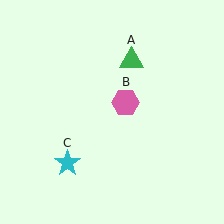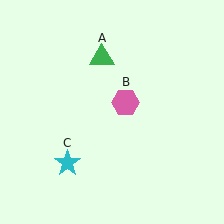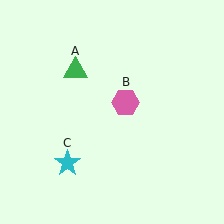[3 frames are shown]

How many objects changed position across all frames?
1 object changed position: green triangle (object A).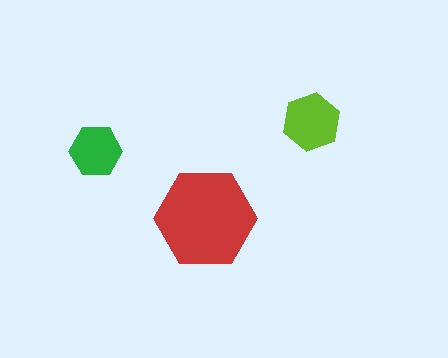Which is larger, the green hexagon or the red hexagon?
The red one.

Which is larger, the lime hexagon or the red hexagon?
The red one.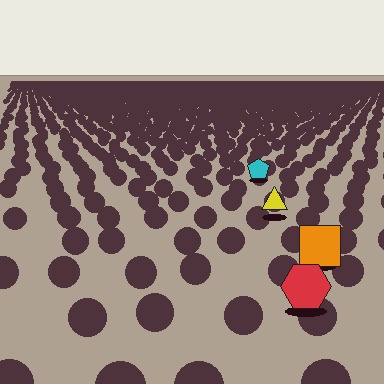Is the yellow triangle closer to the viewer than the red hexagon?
No. The red hexagon is closer — you can tell from the texture gradient: the ground texture is coarser near it.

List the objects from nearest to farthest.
From nearest to farthest: the red hexagon, the orange square, the yellow triangle, the cyan pentagon.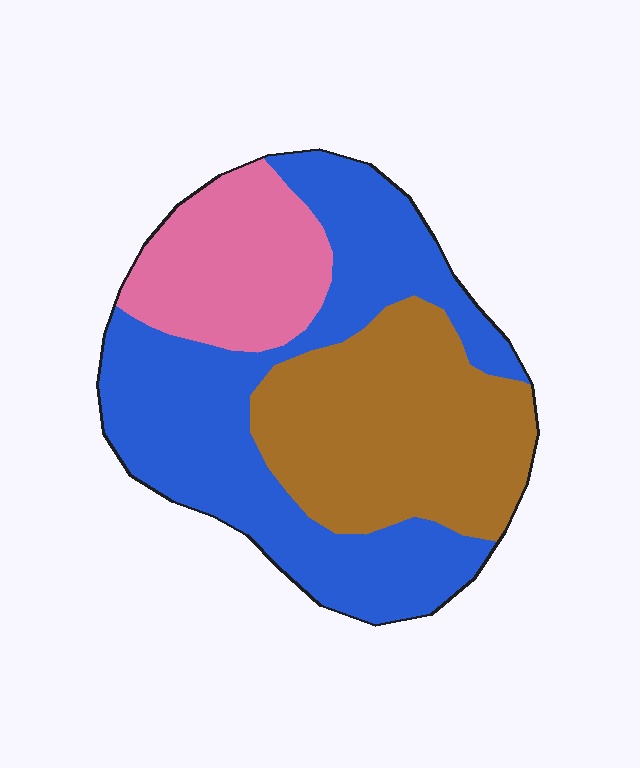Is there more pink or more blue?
Blue.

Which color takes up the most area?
Blue, at roughly 45%.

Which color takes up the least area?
Pink, at roughly 20%.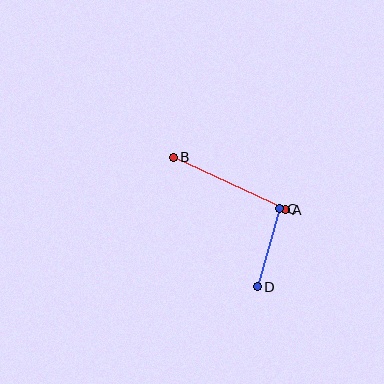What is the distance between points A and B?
The distance is approximately 124 pixels.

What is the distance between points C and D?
The distance is approximately 81 pixels.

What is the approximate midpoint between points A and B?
The midpoint is at approximately (229, 183) pixels.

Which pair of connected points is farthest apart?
Points A and B are farthest apart.